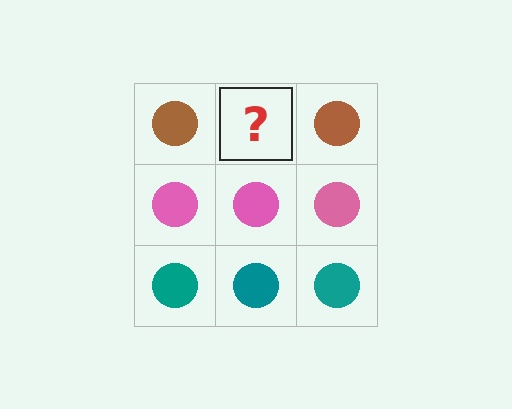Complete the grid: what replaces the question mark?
The question mark should be replaced with a brown circle.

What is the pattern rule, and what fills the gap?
The rule is that each row has a consistent color. The gap should be filled with a brown circle.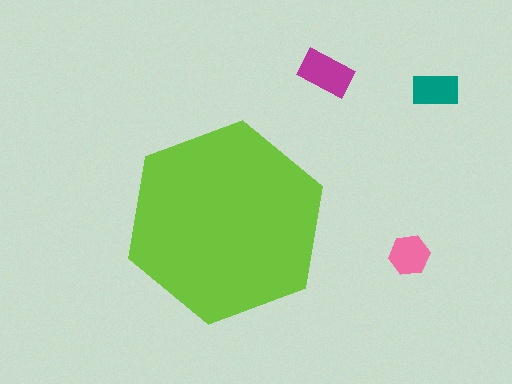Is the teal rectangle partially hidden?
No, the teal rectangle is fully visible.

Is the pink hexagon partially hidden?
No, the pink hexagon is fully visible.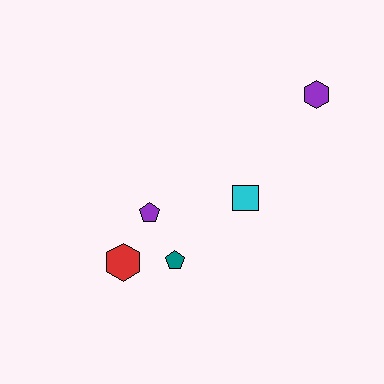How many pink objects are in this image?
There are no pink objects.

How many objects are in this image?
There are 5 objects.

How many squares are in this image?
There is 1 square.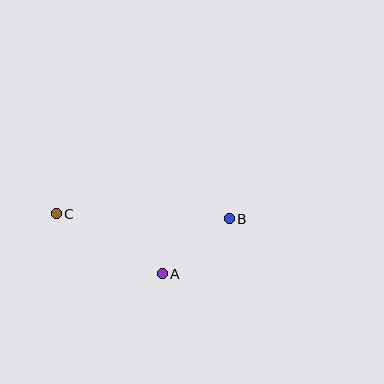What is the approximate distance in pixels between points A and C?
The distance between A and C is approximately 122 pixels.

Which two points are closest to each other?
Points A and B are closest to each other.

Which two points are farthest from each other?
Points B and C are farthest from each other.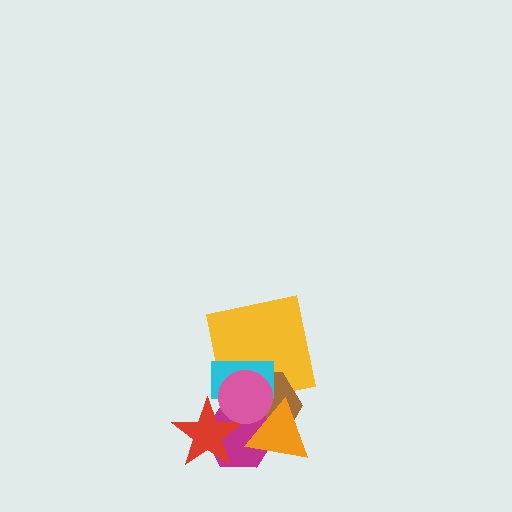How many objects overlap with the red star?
3 objects overlap with the red star.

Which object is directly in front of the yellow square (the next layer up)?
The brown hexagon is directly in front of the yellow square.